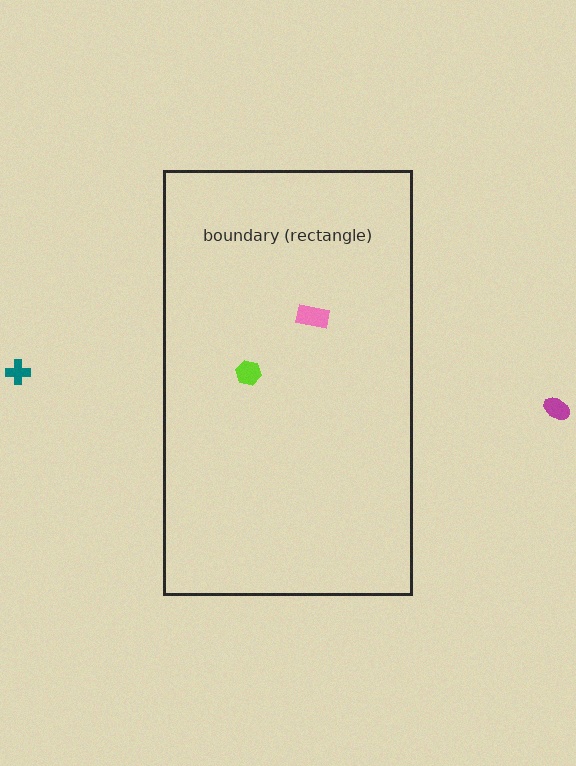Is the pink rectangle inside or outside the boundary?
Inside.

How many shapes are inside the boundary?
2 inside, 2 outside.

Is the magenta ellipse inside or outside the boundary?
Outside.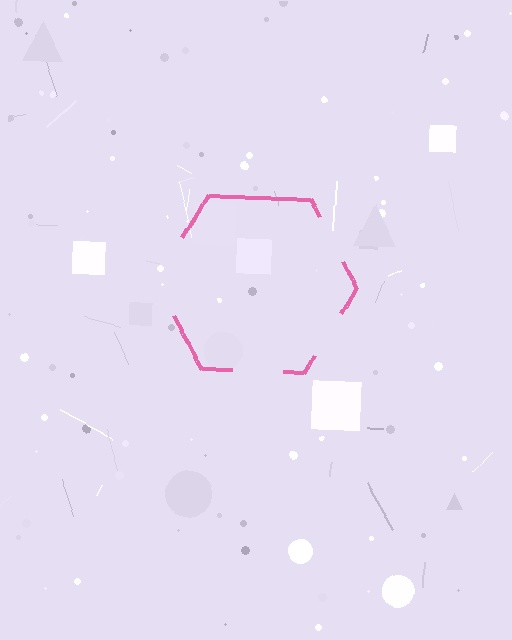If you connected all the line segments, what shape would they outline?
They would outline a hexagon.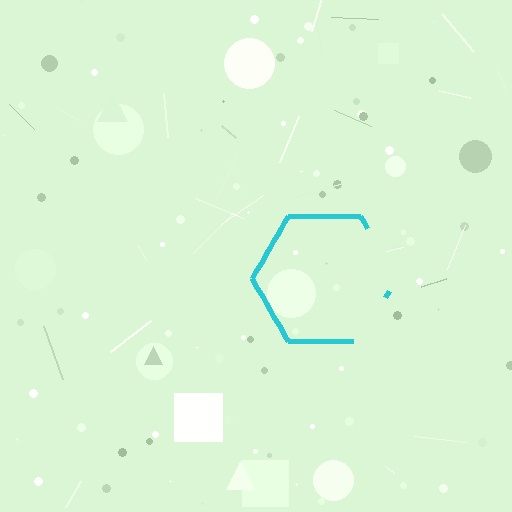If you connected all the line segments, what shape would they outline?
They would outline a hexagon.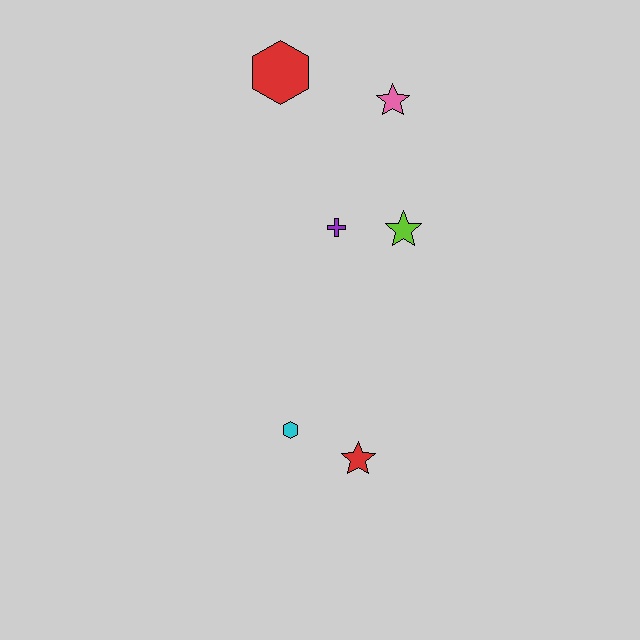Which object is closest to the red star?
The cyan hexagon is closest to the red star.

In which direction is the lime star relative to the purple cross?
The lime star is to the right of the purple cross.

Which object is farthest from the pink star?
The red star is farthest from the pink star.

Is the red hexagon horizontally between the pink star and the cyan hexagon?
No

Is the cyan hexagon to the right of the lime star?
No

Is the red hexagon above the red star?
Yes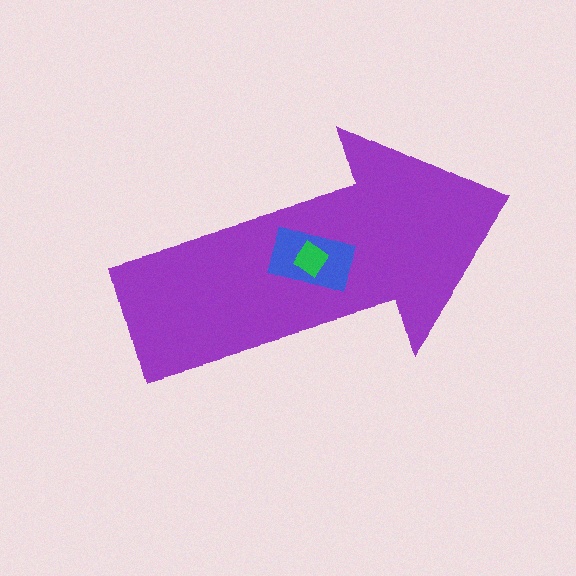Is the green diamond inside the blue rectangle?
Yes.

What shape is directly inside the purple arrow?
The blue rectangle.